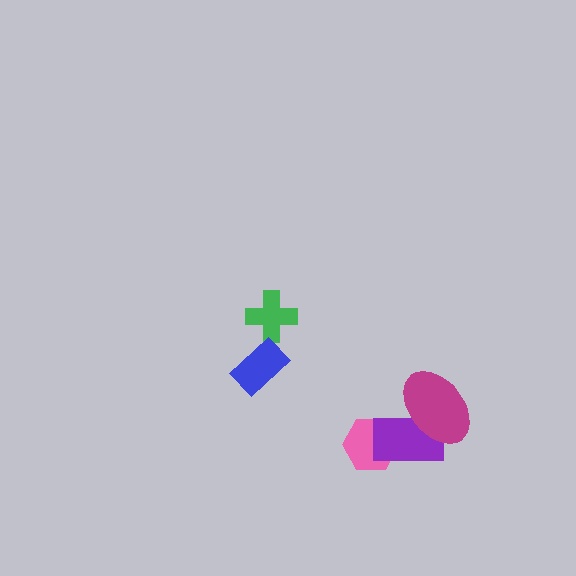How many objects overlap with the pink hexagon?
1 object overlaps with the pink hexagon.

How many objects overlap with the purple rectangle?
2 objects overlap with the purple rectangle.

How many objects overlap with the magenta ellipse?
1 object overlaps with the magenta ellipse.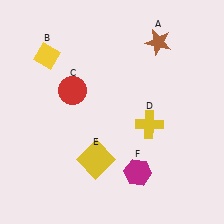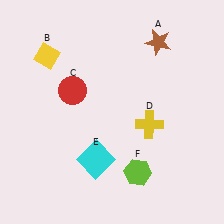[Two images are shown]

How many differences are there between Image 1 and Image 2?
There are 2 differences between the two images.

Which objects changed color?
E changed from yellow to cyan. F changed from magenta to lime.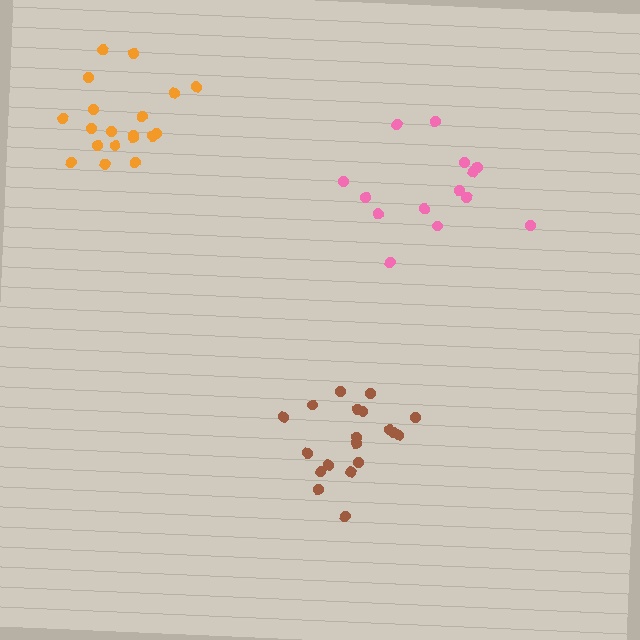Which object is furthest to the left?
The orange cluster is leftmost.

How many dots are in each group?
Group 1: 19 dots, Group 2: 14 dots, Group 3: 19 dots (52 total).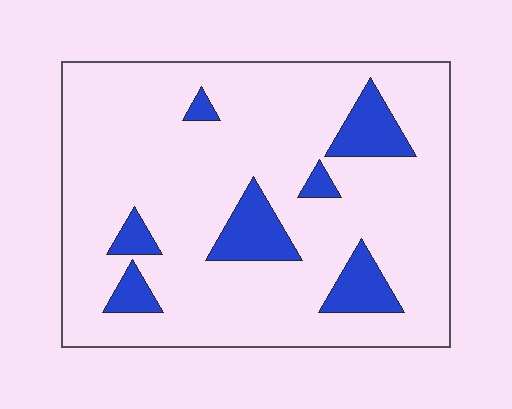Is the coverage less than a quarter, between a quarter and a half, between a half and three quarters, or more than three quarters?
Less than a quarter.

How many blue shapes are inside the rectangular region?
7.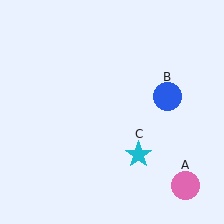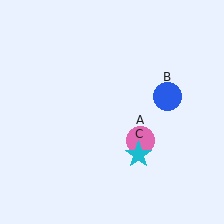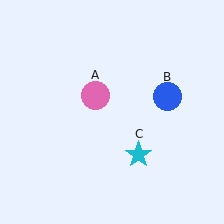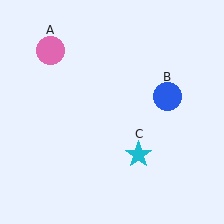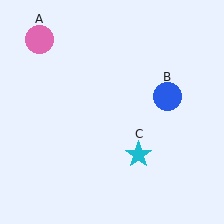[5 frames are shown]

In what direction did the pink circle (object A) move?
The pink circle (object A) moved up and to the left.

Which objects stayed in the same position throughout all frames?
Blue circle (object B) and cyan star (object C) remained stationary.